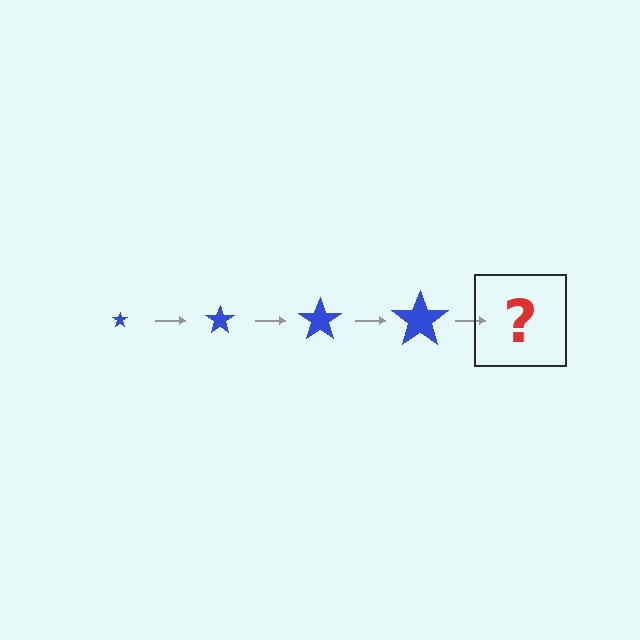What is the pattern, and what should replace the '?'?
The pattern is that the star gets progressively larger each step. The '?' should be a blue star, larger than the previous one.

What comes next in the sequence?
The next element should be a blue star, larger than the previous one.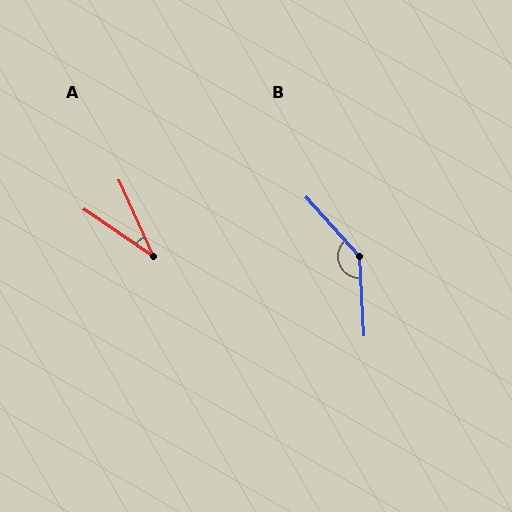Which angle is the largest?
B, at approximately 141 degrees.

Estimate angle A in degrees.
Approximately 31 degrees.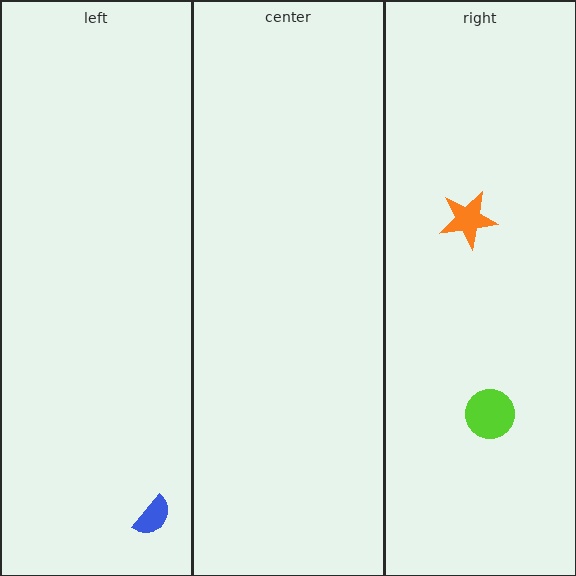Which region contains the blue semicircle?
The left region.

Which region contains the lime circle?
The right region.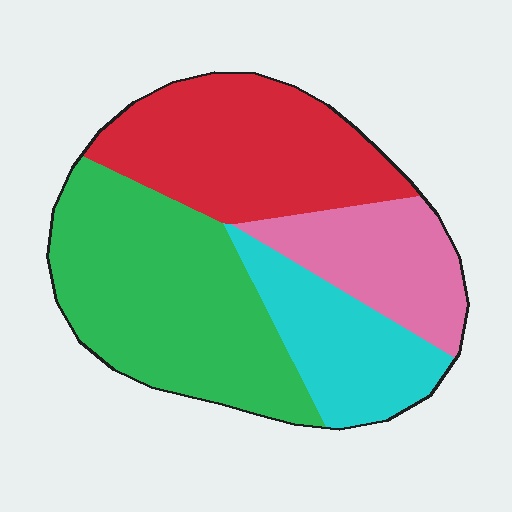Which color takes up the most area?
Green, at roughly 35%.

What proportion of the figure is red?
Red covers around 30% of the figure.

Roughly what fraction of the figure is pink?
Pink takes up about one sixth (1/6) of the figure.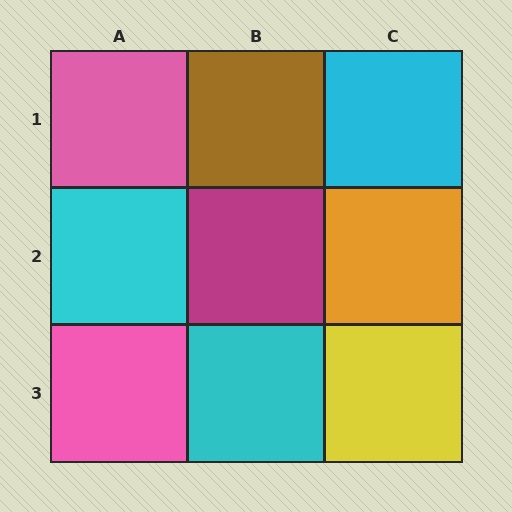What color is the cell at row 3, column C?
Yellow.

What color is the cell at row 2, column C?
Orange.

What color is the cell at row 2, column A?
Cyan.